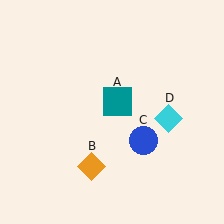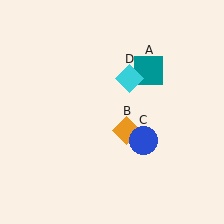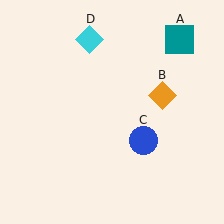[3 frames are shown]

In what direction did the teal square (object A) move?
The teal square (object A) moved up and to the right.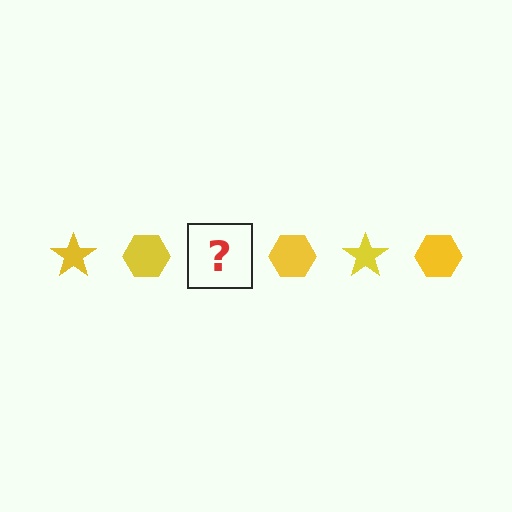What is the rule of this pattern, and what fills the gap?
The rule is that the pattern cycles through star, hexagon shapes in yellow. The gap should be filled with a yellow star.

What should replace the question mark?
The question mark should be replaced with a yellow star.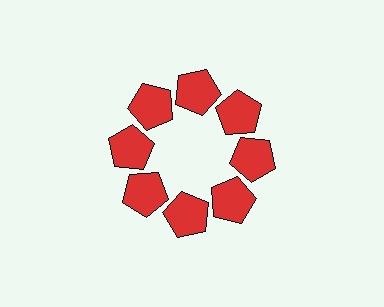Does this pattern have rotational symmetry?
Yes, this pattern has 8-fold rotational symmetry. It looks the same after rotating 45 degrees around the center.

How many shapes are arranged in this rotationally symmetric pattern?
There are 8 shapes, arranged in 8 groups of 1.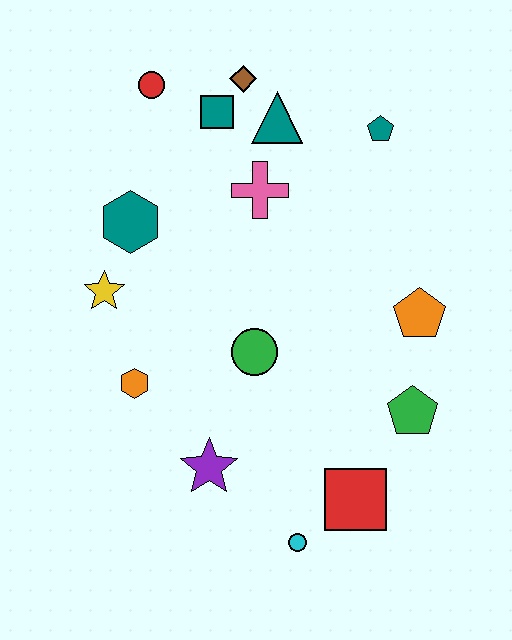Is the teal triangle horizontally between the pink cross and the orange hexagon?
No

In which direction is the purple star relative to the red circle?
The purple star is below the red circle.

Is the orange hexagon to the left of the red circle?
Yes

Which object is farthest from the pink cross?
The cyan circle is farthest from the pink cross.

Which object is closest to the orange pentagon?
The green pentagon is closest to the orange pentagon.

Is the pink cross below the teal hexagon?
No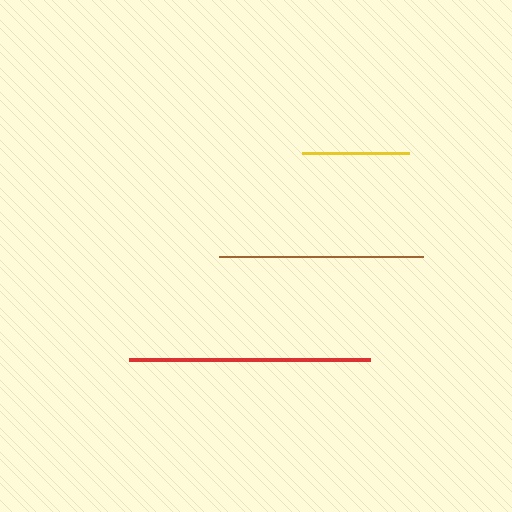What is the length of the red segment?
The red segment is approximately 241 pixels long.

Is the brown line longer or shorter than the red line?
The red line is longer than the brown line.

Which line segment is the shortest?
The yellow line is the shortest at approximately 107 pixels.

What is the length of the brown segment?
The brown segment is approximately 204 pixels long.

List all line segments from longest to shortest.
From longest to shortest: red, brown, yellow.